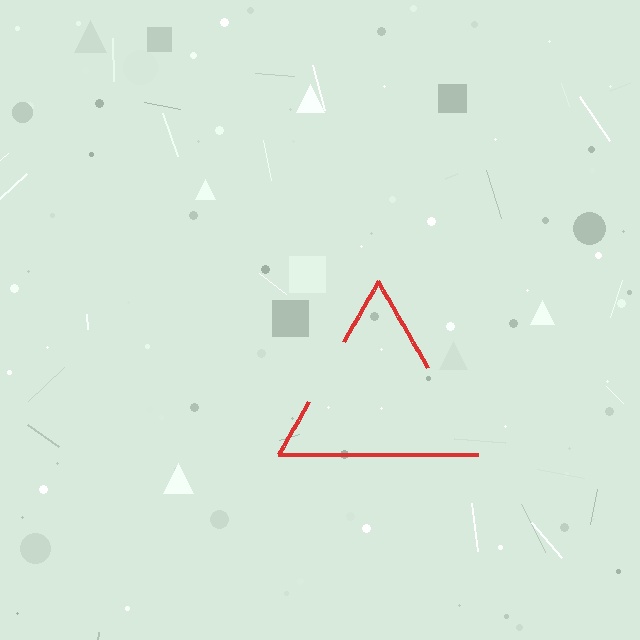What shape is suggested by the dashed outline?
The dashed outline suggests a triangle.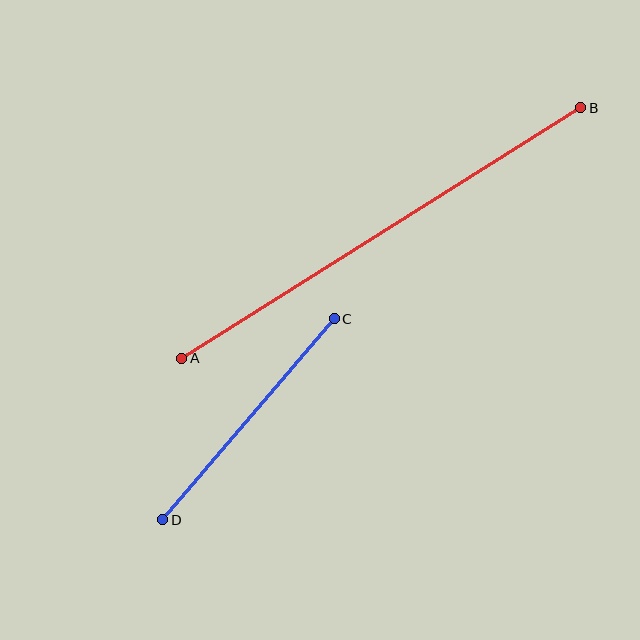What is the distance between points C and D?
The distance is approximately 264 pixels.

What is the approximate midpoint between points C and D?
The midpoint is at approximately (248, 419) pixels.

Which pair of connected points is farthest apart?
Points A and B are farthest apart.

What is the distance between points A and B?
The distance is approximately 471 pixels.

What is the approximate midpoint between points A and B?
The midpoint is at approximately (381, 233) pixels.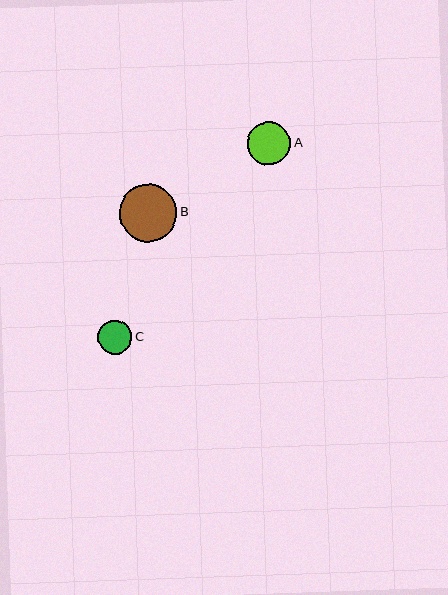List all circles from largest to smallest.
From largest to smallest: B, A, C.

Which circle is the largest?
Circle B is the largest with a size of approximately 58 pixels.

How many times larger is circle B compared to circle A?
Circle B is approximately 1.3 times the size of circle A.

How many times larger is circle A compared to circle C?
Circle A is approximately 1.3 times the size of circle C.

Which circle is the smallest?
Circle C is the smallest with a size of approximately 34 pixels.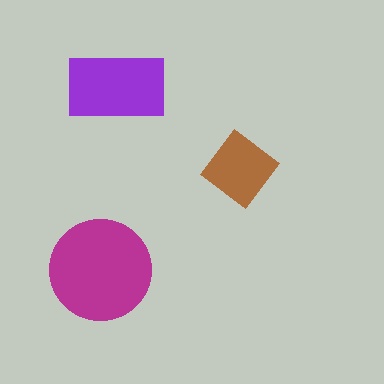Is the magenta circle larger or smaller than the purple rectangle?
Larger.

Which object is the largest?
The magenta circle.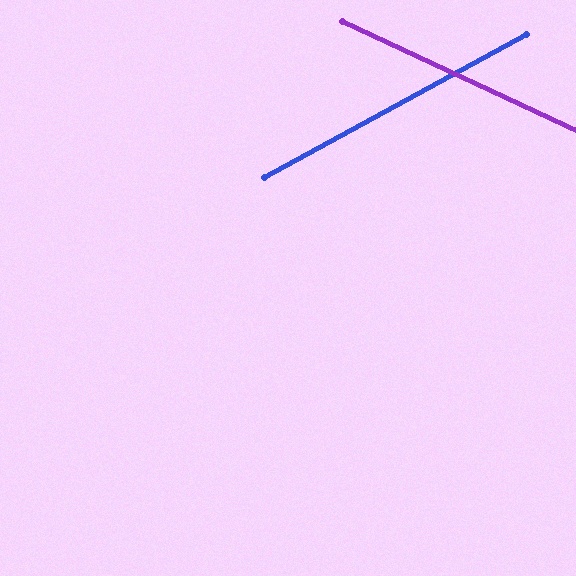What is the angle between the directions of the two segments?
Approximately 53 degrees.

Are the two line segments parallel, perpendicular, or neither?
Neither parallel nor perpendicular — they differ by about 53°.